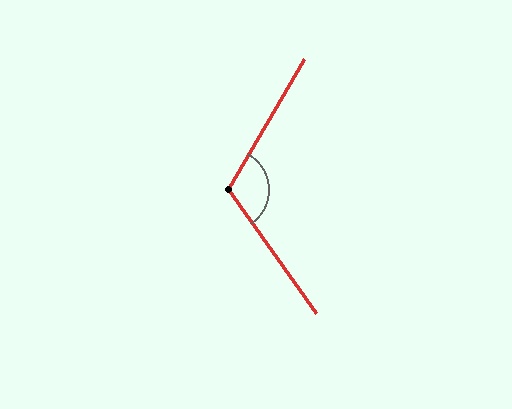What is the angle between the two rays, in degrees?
Approximately 114 degrees.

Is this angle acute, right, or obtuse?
It is obtuse.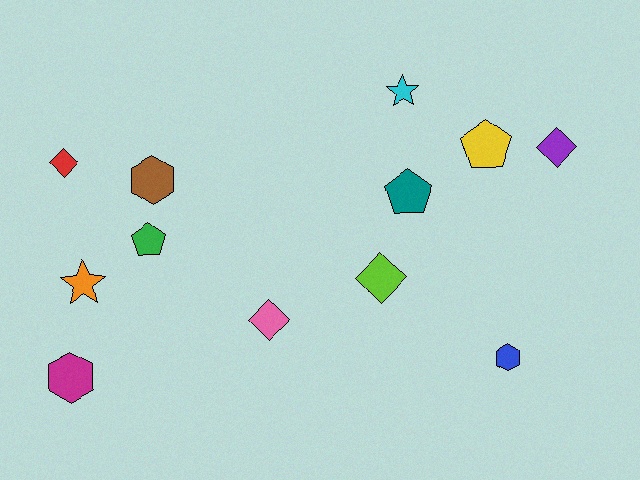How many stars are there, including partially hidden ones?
There are 2 stars.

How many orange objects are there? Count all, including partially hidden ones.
There is 1 orange object.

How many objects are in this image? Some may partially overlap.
There are 12 objects.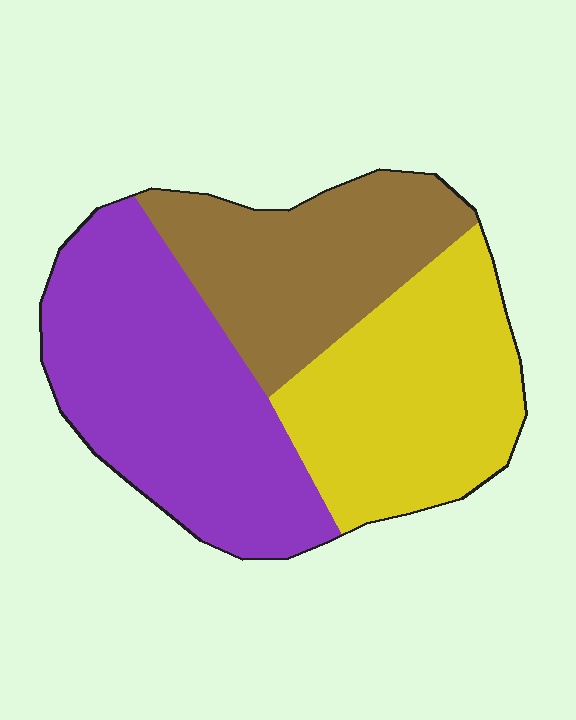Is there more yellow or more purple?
Purple.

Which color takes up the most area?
Purple, at roughly 40%.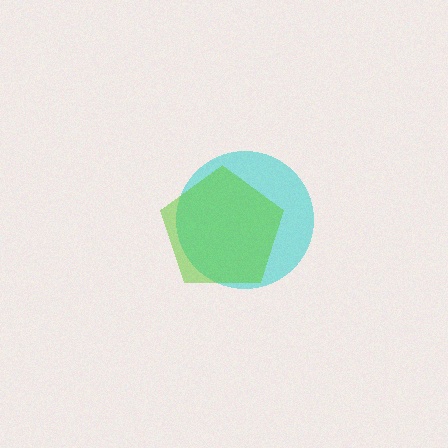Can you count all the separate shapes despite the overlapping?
Yes, there are 2 separate shapes.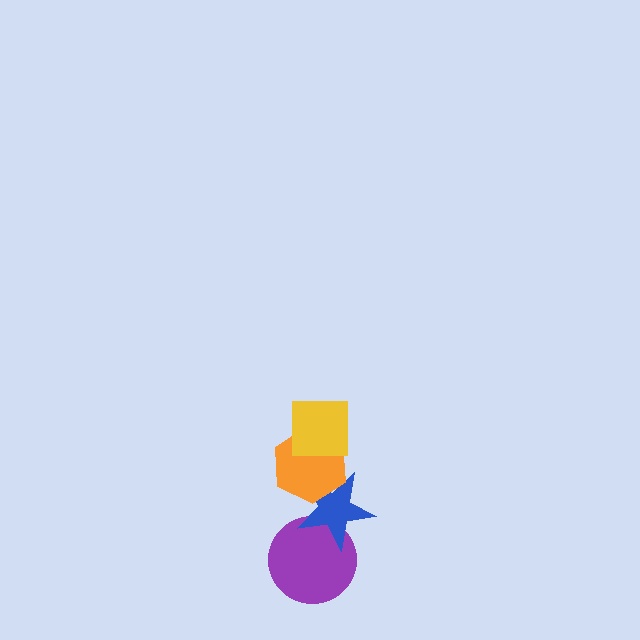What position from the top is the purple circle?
The purple circle is 4th from the top.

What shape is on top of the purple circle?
The blue star is on top of the purple circle.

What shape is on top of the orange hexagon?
The yellow square is on top of the orange hexagon.